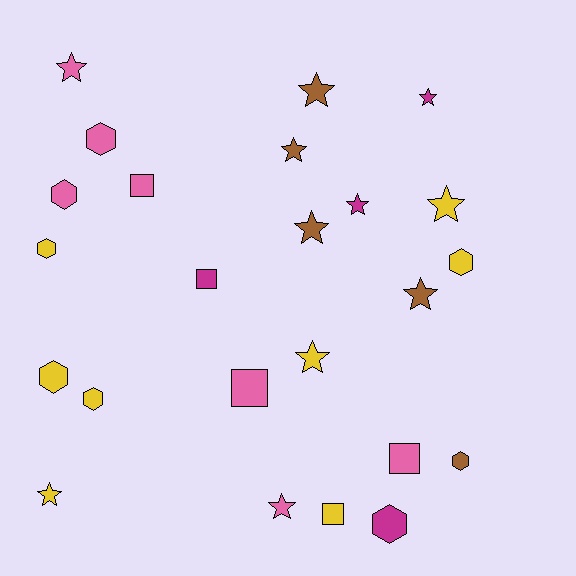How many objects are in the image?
There are 24 objects.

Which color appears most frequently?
Yellow, with 8 objects.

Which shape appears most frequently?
Star, with 11 objects.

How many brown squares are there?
There are no brown squares.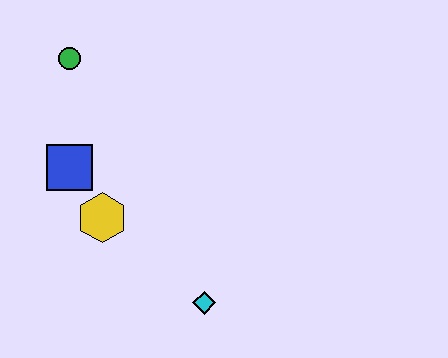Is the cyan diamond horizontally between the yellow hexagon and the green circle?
No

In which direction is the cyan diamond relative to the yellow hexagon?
The cyan diamond is to the right of the yellow hexagon.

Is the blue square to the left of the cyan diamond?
Yes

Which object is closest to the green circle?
The blue square is closest to the green circle.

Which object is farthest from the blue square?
The cyan diamond is farthest from the blue square.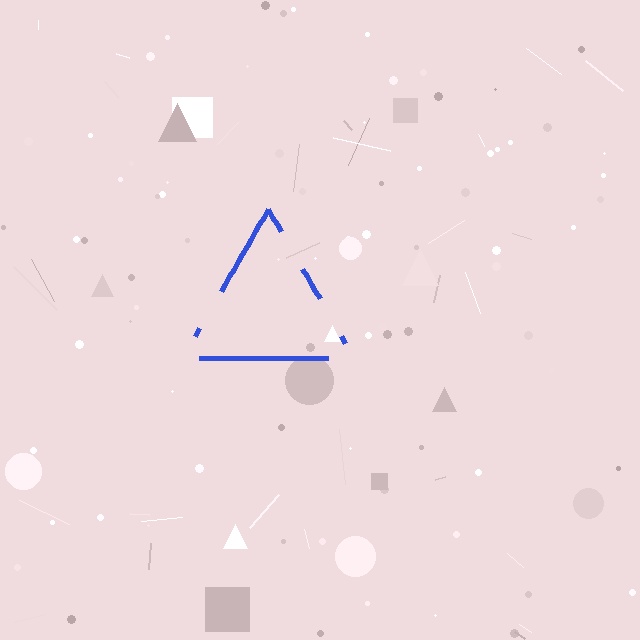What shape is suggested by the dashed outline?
The dashed outline suggests a triangle.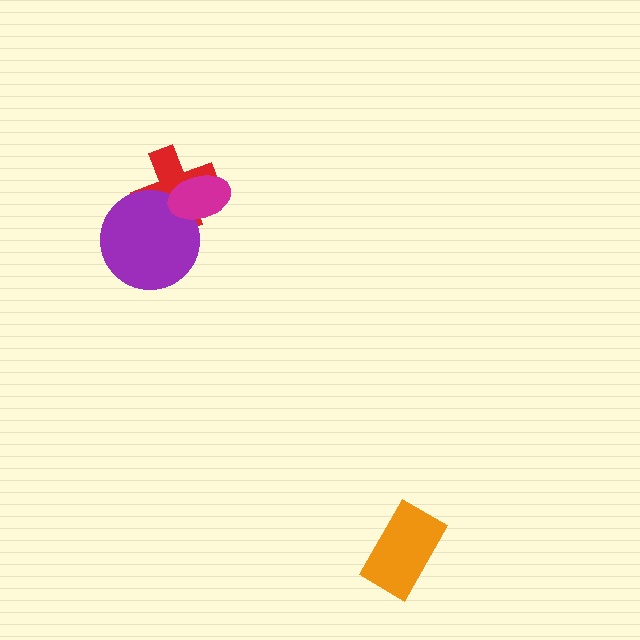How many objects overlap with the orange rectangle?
0 objects overlap with the orange rectangle.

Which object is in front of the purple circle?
The magenta ellipse is in front of the purple circle.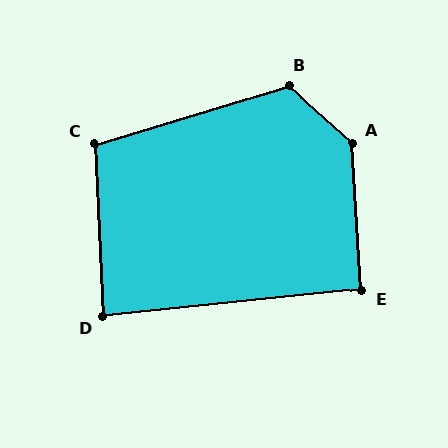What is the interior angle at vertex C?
Approximately 104 degrees (obtuse).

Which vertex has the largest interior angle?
A, at approximately 135 degrees.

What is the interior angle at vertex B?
Approximately 122 degrees (obtuse).